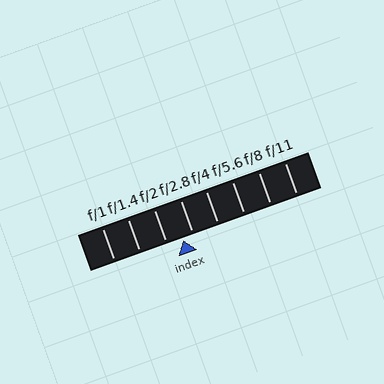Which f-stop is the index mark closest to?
The index mark is closest to f/2.8.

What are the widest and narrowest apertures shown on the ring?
The widest aperture shown is f/1 and the narrowest is f/11.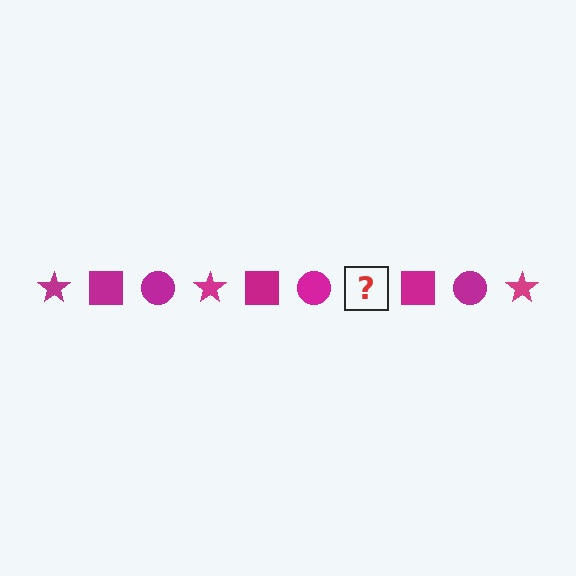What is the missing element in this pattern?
The missing element is a magenta star.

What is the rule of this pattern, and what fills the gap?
The rule is that the pattern cycles through star, square, circle shapes in magenta. The gap should be filled with a magenta star.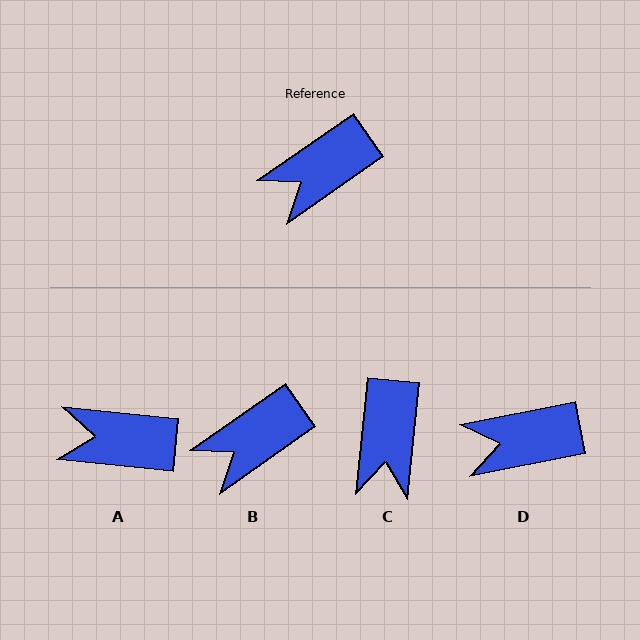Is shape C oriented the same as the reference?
No, it is off by about 49 degrees.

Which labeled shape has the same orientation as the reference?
B.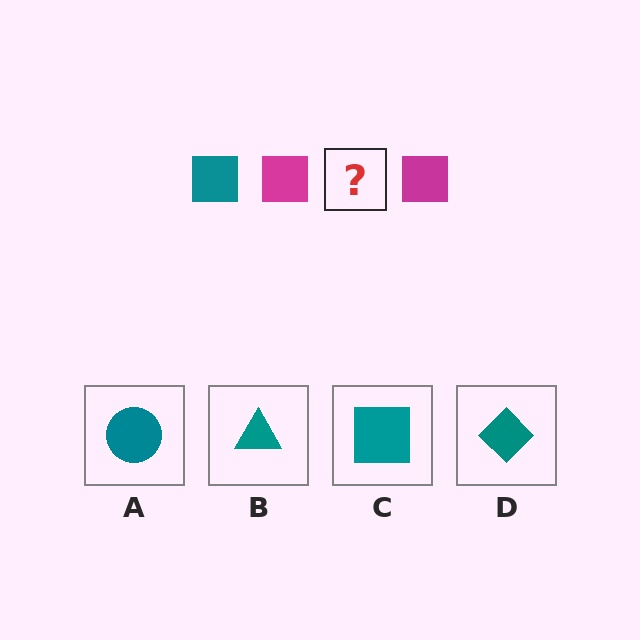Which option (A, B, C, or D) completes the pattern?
C.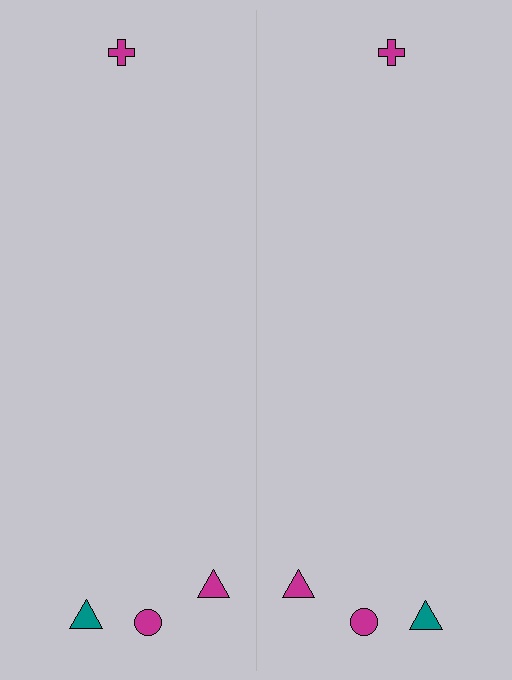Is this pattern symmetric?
Yes, this pattern has bilateral (reflection) symmetry.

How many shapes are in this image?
There are 8 shapes in this image.